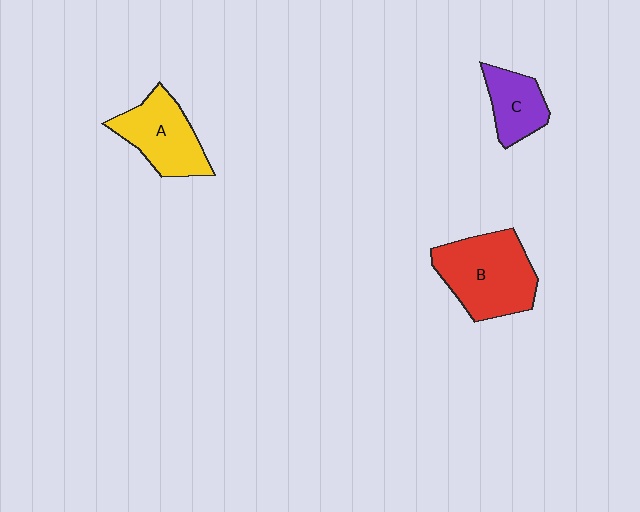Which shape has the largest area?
Shape B (red).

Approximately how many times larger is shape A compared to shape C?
Approximately 1.5 times.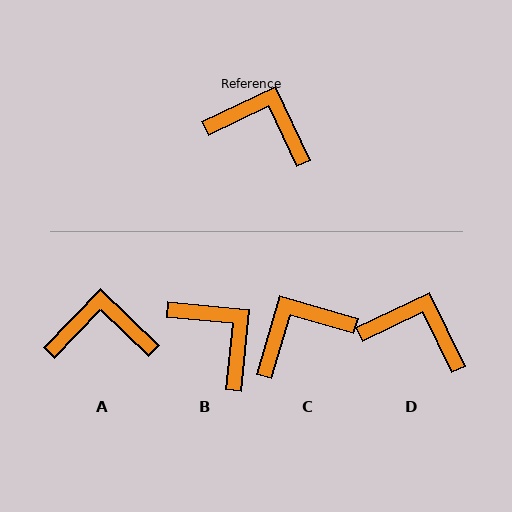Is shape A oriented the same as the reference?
No, it is off by about 21 degrees.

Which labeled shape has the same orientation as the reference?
D.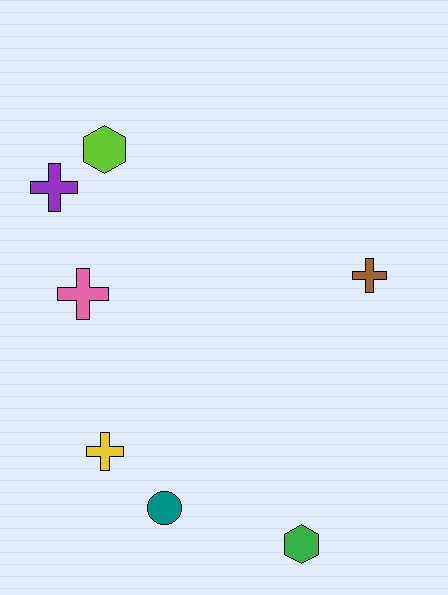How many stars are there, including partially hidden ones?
There are no stars.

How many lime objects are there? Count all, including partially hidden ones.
There is 1 lime object.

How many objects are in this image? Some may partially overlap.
There are 7 objects.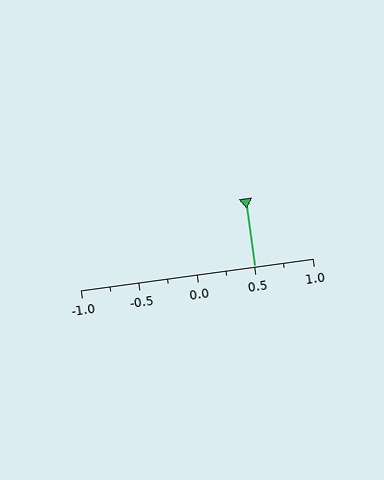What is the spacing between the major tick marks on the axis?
The major ticks are spaced 0.5 apart.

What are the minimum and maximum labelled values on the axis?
The axis runs from -1.0 to 1.0.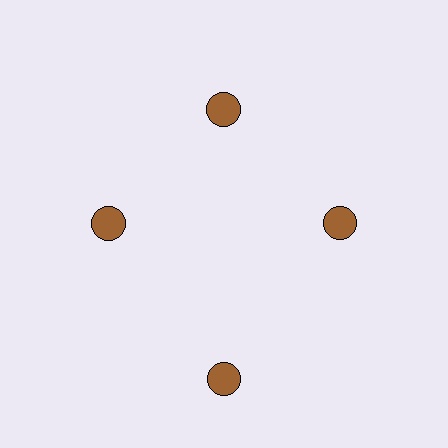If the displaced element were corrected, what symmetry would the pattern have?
It would have 4-fold rotational symmetry — the pattern would map onto itself every 90 degrees.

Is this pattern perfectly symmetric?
No. The 4 brown circles are arranged in a ring, but one element near the 6 o'clock position is pushed outward from the center, breaking the 4-fold rotational symmetry.